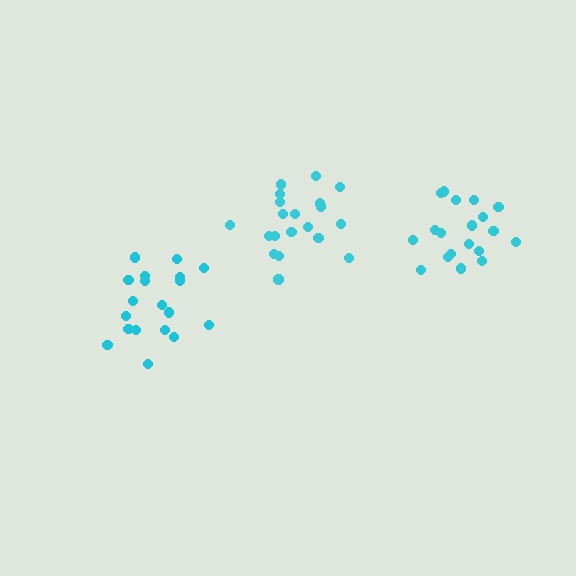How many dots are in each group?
Group 1: 19 dots, Group 2: 20 dots, Group 3: 19 dots (58 total).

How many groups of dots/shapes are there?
There are 3 groups.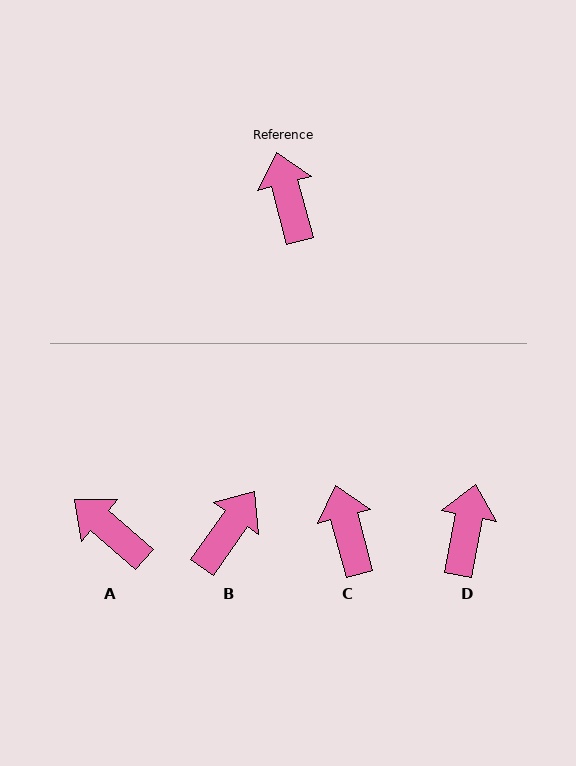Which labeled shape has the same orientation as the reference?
C.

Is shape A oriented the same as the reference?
No, it is off by about 34 degrees.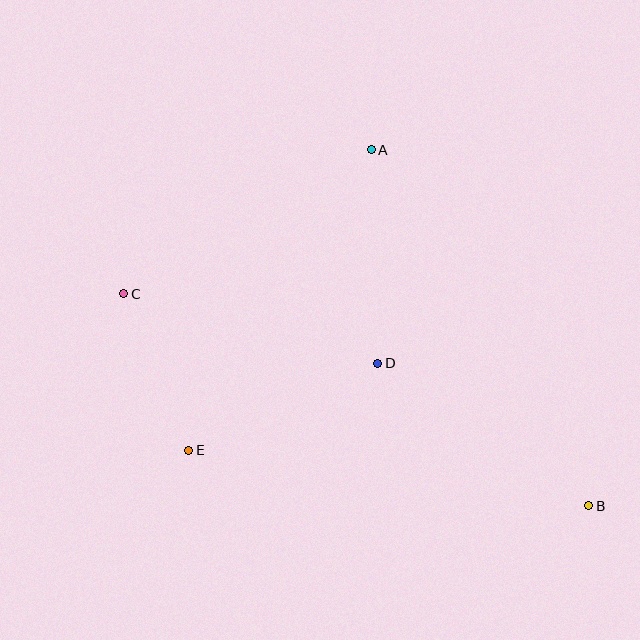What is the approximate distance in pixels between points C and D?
The distance between C and D is approximately 263 pixels.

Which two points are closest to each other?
Points C and E are closest to each other.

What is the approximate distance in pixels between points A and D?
The distance between A and D is approximately 213 pixels.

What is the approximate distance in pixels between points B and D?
The distance between B and D is approximately 255 pixels.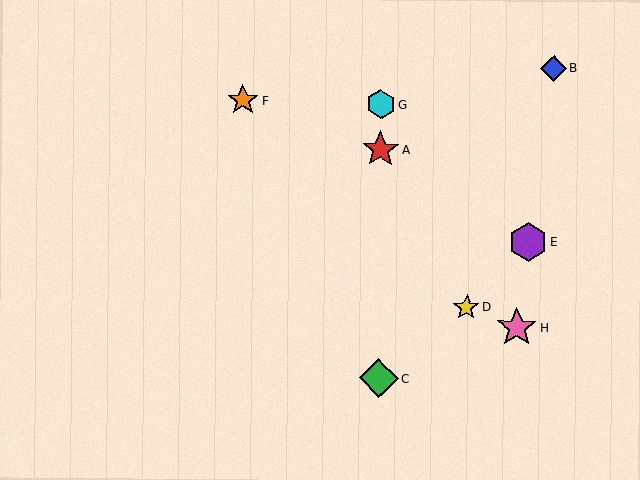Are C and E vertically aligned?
No, C is at x≈378 and E is at x≈528.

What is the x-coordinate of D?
Object D is at x≈467.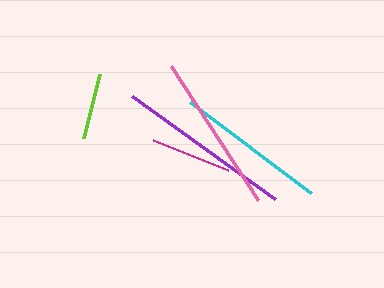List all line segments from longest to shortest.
From longest to shortest: purple, pink, cyan, magenta, lime.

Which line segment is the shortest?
The lime line is the shortest at approximately 67 pixels.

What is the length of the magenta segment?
The magenta segment is approximately 81 pixels long.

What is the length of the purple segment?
The purple segment is approximately 176 pixels long.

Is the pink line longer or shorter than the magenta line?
The pink line is longer than the magenta line.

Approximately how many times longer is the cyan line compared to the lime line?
The cyan line is approximately 2.3 times the length of the lime line.